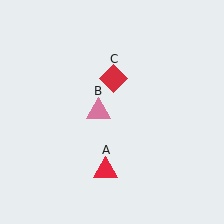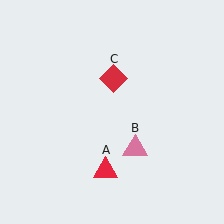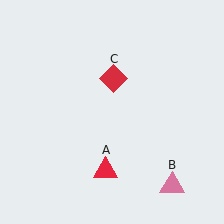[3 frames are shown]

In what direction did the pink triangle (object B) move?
The pink triangle (object B) moved down and to the right.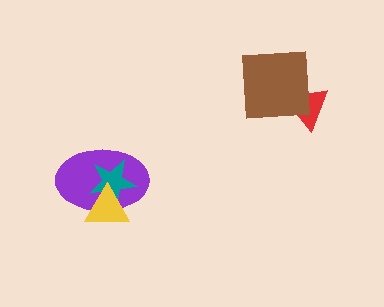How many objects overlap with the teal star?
2 objects overlap with the teal star.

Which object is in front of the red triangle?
The brown square is in front of the red triangle.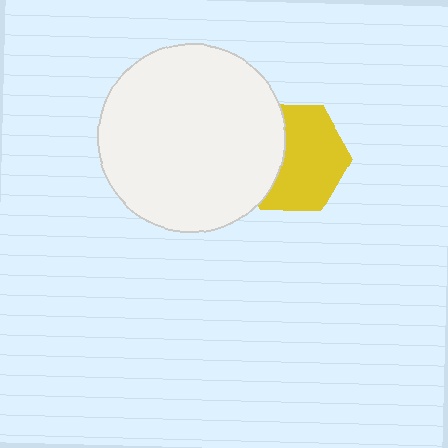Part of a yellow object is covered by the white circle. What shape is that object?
It is a hexagon.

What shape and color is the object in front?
The object in front is a white circle.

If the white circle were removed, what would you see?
You would see the complete yellow hexagon.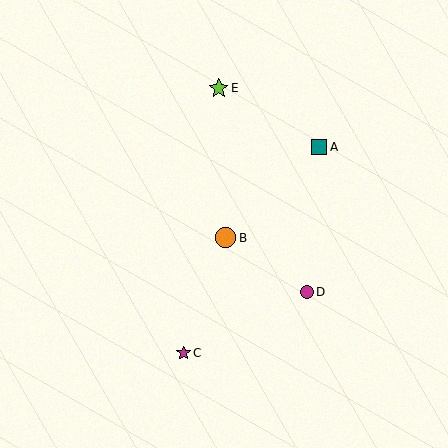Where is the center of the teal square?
The center of the teal square is at (319, 147).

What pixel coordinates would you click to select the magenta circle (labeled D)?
Click at (307, 292) to select the magenta circle D.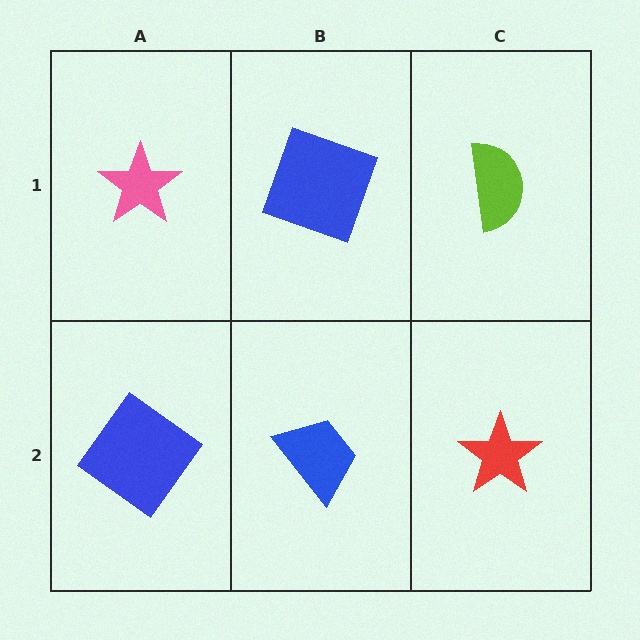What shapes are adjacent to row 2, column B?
A blue square (row 1, column B), a blue diamond (row 2, column A), a red star (row 2, column C).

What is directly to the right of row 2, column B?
A red star.